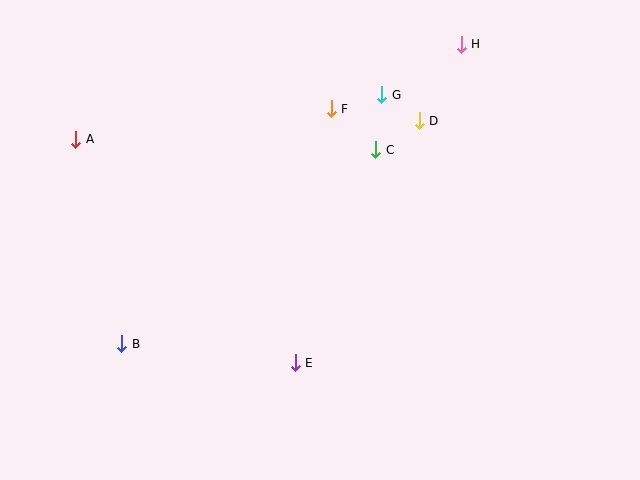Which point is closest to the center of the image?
Point C at (376, 150) is closest to the center.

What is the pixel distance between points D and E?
The distance between D and E is 272 pixels.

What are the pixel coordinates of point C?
Point C is at (376, 150).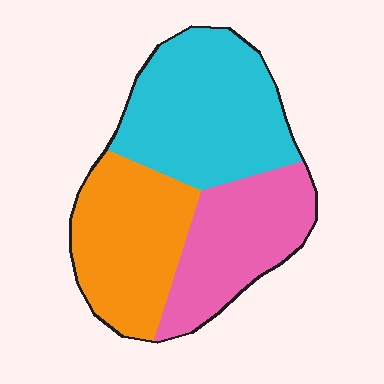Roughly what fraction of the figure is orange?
Orange covers about 30% of the figure.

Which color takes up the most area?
Cyan, at roughly 40%.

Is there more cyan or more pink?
Cyan.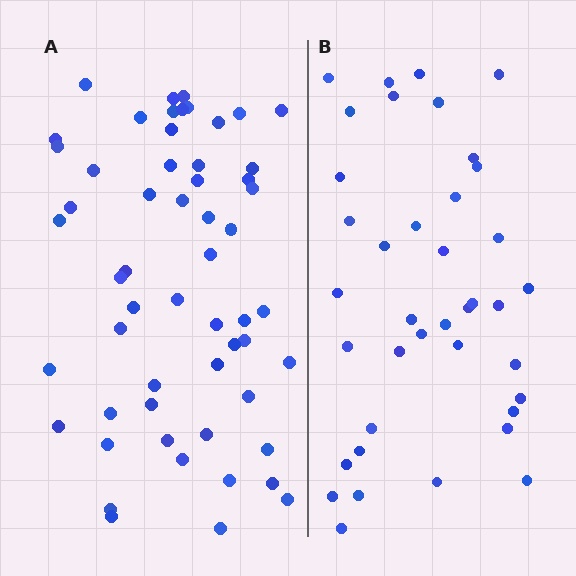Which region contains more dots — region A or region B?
Region A (the left region) has more dots.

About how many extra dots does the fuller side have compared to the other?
Region A has approximately 15 more dots than region B.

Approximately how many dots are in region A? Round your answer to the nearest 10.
About 60 dots. (The exact count is 56, which rounds to 60.)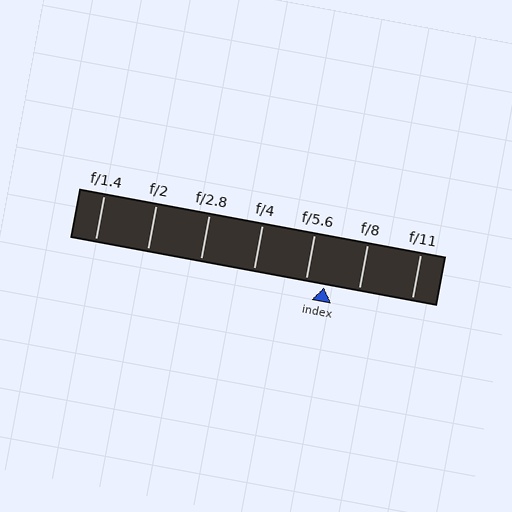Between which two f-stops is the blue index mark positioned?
The index mark is between f/5.6 and f/8.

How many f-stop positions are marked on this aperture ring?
There are 7 f-stop positions marked.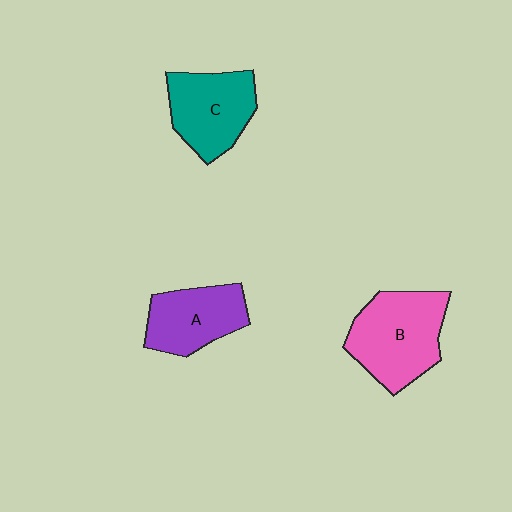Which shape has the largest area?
Shape B (pink).